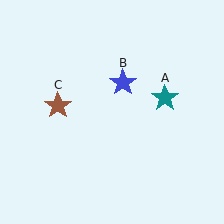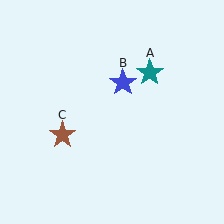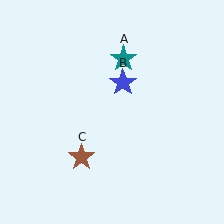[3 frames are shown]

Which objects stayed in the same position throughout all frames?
Blue star (object B) remained stationary.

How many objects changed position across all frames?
2 objects changed position: teal star (object A), brown star (object C).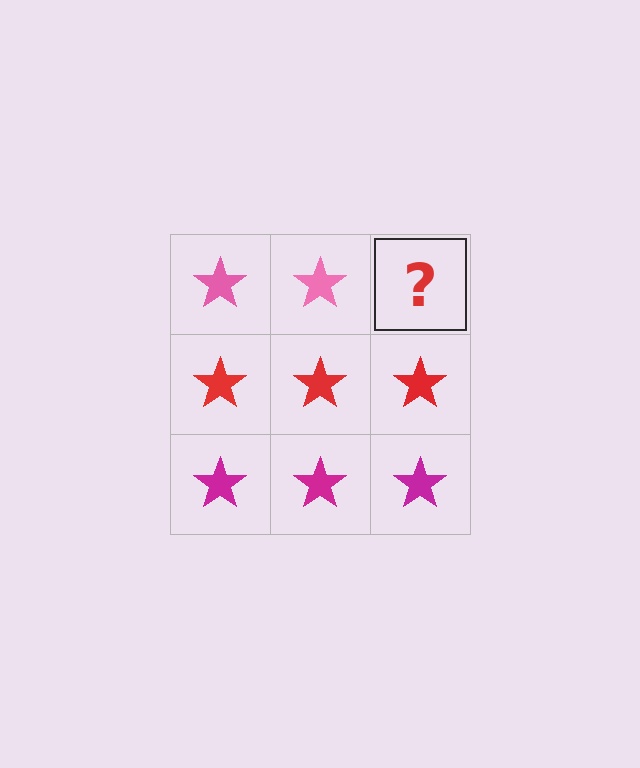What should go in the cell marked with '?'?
The missing cell should contain a pink star.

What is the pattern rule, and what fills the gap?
The rule is that each row has a consistent color. The gap should be filled with a pink star.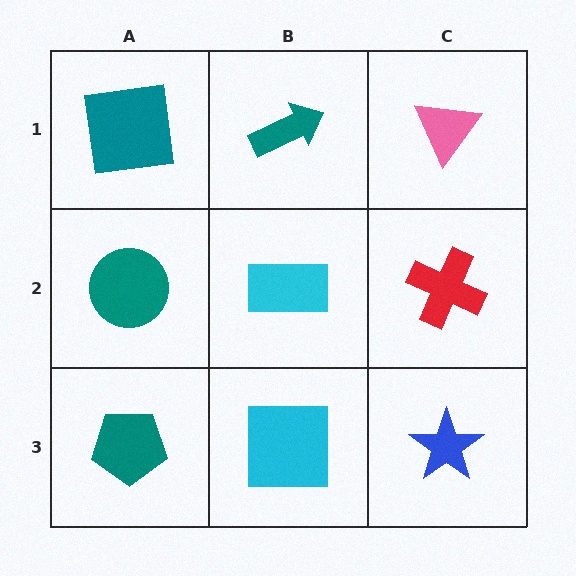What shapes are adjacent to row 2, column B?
A teal arrow (row 1, column B), a cyan square (row 3, column B), a teal circle (row 2, column A), a red cross (row 2, column C).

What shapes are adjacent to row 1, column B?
A cyan rectangle (row 2, column B), a teal square (row 1, column A), a pink triangle (row 1, column C).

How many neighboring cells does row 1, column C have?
2.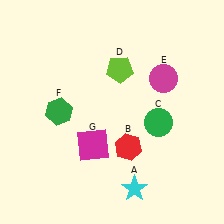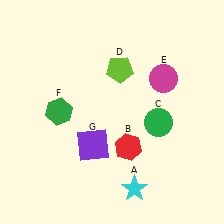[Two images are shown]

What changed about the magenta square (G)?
In Image 1, G is magenta. In Image 2, it changed to purple.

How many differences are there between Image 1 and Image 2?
There is 1 difference between the two images.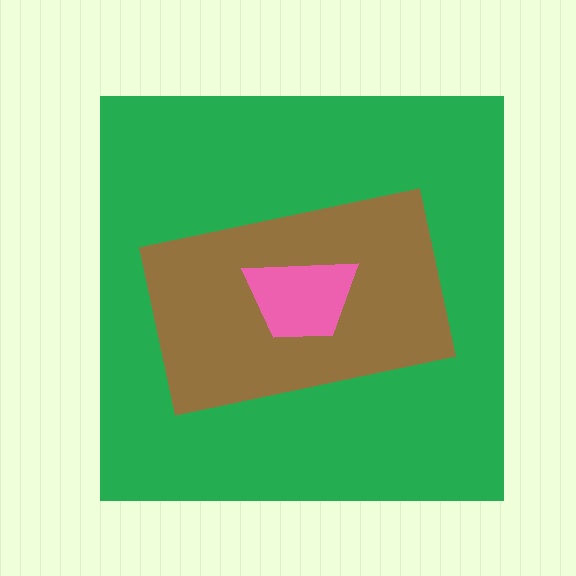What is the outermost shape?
The green square.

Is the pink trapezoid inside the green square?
Yes.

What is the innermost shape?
The pink trapezoid.